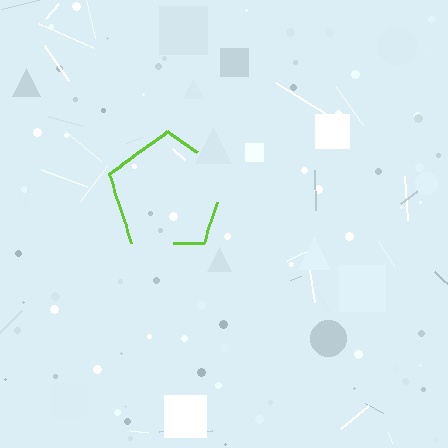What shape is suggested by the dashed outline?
The dashed outline suggests a pentagon.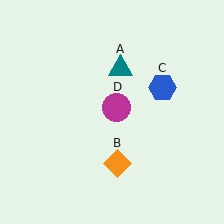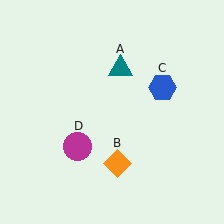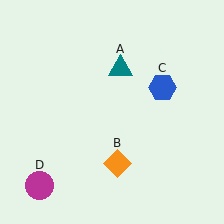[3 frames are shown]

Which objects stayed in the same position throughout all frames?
Teal triangle (object A) and orange diamond (object B) and blue hexagon (object C) remained stationary.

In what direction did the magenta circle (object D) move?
The magenta circle (object D) moved down and to the left.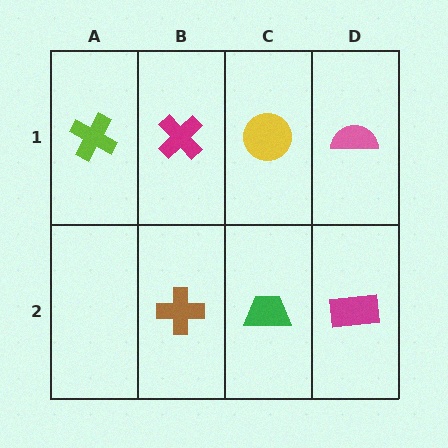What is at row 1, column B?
A magenta cross.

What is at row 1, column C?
A yellow circle.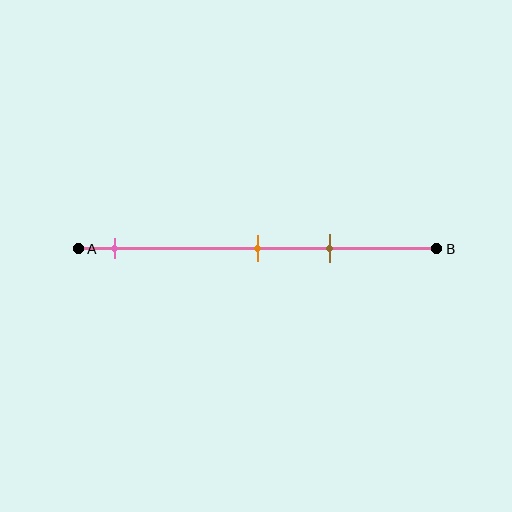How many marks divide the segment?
There are 3 marks dividing the segment.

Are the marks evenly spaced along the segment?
No, the marks are not evenly spaced.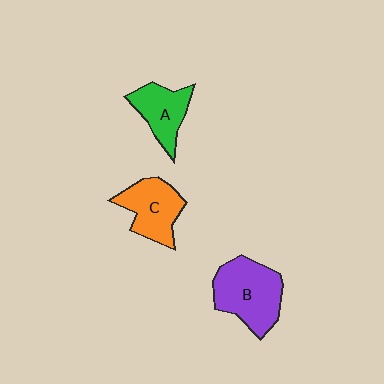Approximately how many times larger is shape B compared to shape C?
Approximately 1.3 times.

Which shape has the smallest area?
Shape A (green).